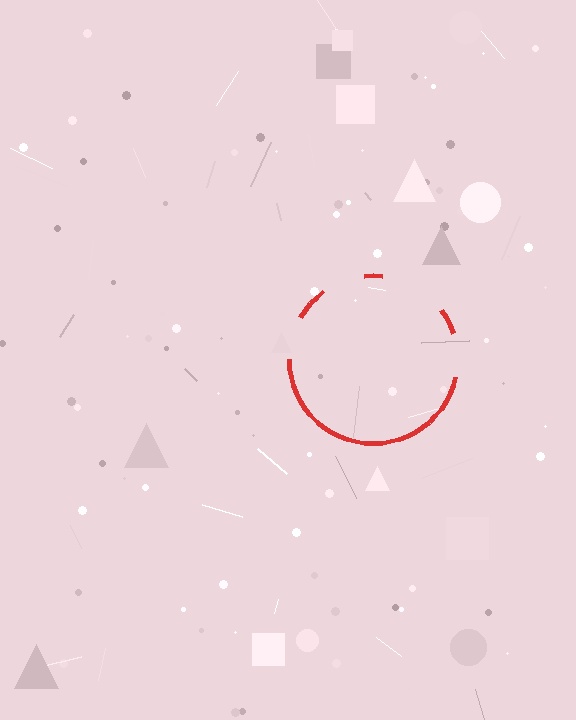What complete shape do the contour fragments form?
The contour fragments form a circle.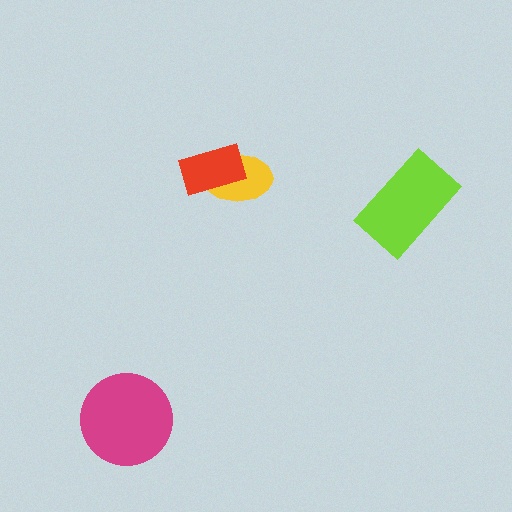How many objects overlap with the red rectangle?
1 object overlaps with the red rectangle.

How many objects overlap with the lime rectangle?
0 objects overlap with the lime rectangle.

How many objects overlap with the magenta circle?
0 objects overlap with the magenta circle.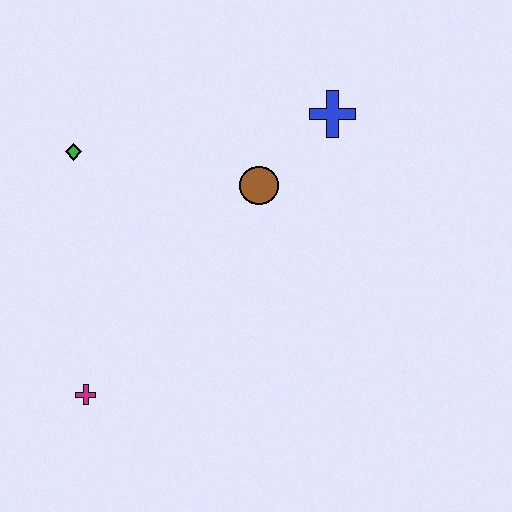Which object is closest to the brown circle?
The blue cross is closest to the brown circle.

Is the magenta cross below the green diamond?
Yes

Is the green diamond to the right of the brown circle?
No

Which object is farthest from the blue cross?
The magenta cross is farthest from the blue cross.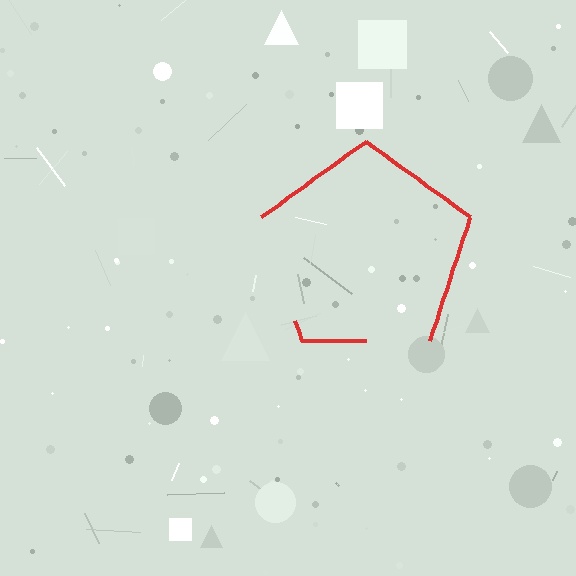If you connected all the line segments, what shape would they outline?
They would outline a pentagon.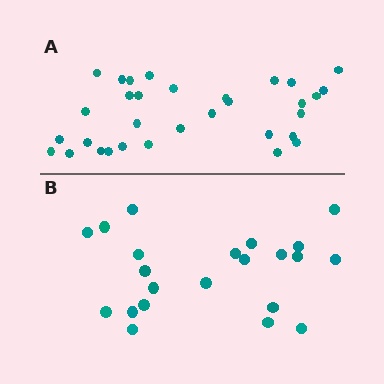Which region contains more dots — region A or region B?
Region A (the top region) has more dots.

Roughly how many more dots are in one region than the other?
Region A has roughly 10 or so more dots than region B.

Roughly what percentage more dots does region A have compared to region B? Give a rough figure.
About 45% more.